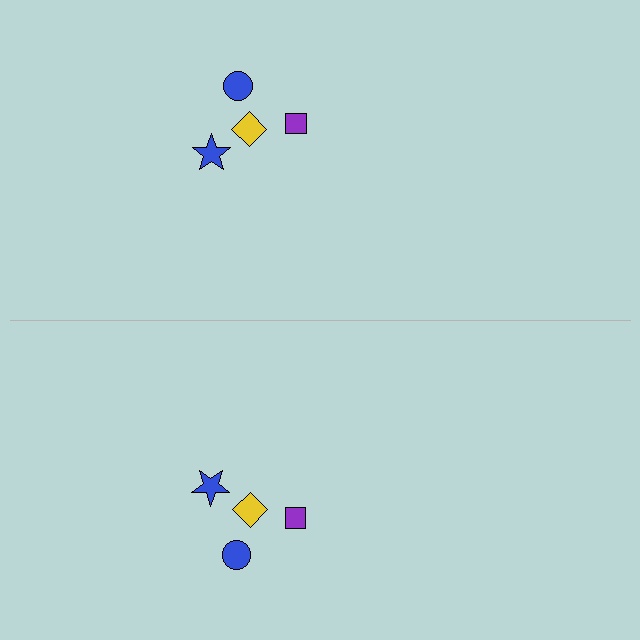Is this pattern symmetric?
Yes, this pattern has bilateral (reflection) symmetry.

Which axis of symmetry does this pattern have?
The pattern has a horizontal axis of symmetry running through the center of the image.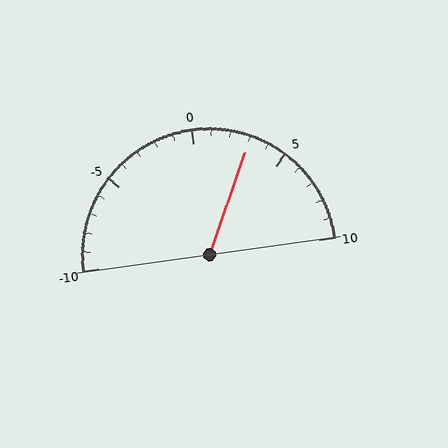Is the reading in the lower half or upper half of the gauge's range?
The reading is in the upper half of the range (-10 to 10).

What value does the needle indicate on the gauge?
The needle indicates approximately 3.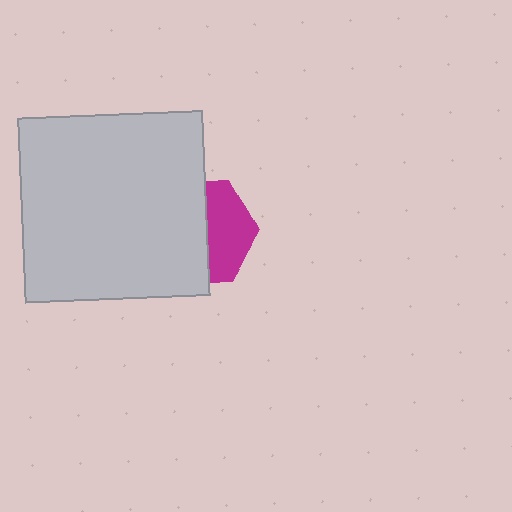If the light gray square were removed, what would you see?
You would see the complete magenta hexagon.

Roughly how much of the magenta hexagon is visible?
A small part of it is visible (roughly 42%).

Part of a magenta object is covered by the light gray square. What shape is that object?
It is a hexagon.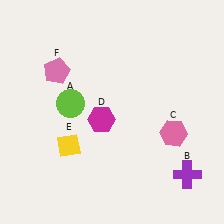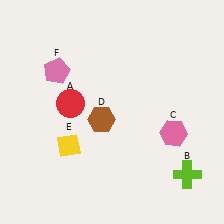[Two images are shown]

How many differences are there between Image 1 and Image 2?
There are 3 differences between the two images.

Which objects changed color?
A changed from lime to red. B changed from purple to lime. D changed from magenta to brown.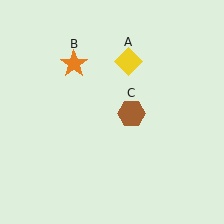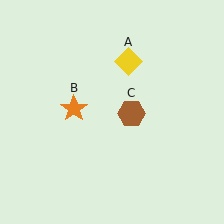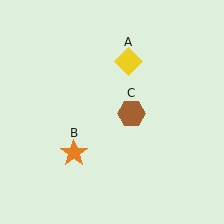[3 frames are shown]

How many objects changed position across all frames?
1 object changed position: orange star (object B).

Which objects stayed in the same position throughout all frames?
Yellow diamond (object A) and brown hexagon (object C) remained stationary.